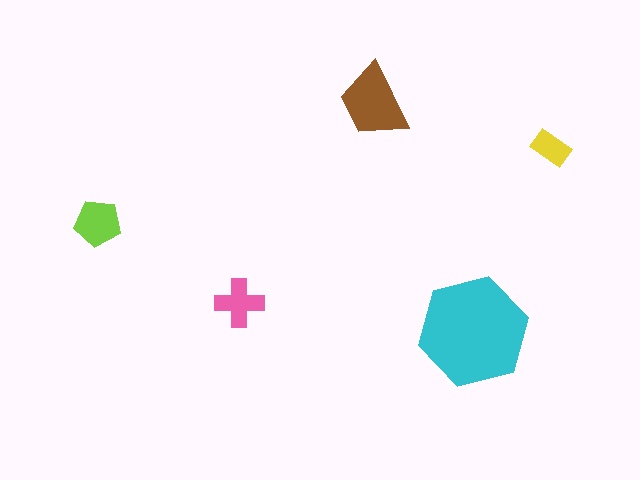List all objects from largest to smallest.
The cyan hexagon, the brown trapezoid, the lime pentagon, the pink cross, the yellow rectangle.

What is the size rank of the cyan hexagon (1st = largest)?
1st.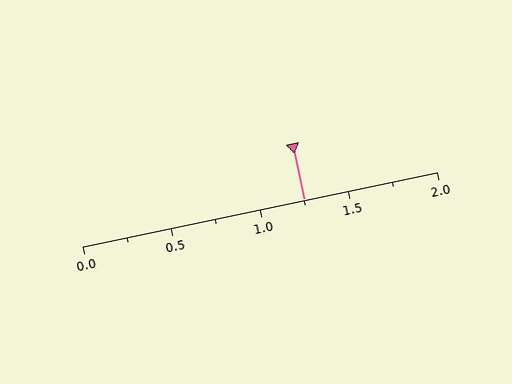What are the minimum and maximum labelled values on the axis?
The axis runs from 0.0 to 2.0.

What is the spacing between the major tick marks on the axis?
The major ticks are spaced 0.5 apart.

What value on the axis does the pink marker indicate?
The marker indicates approximately 1.25.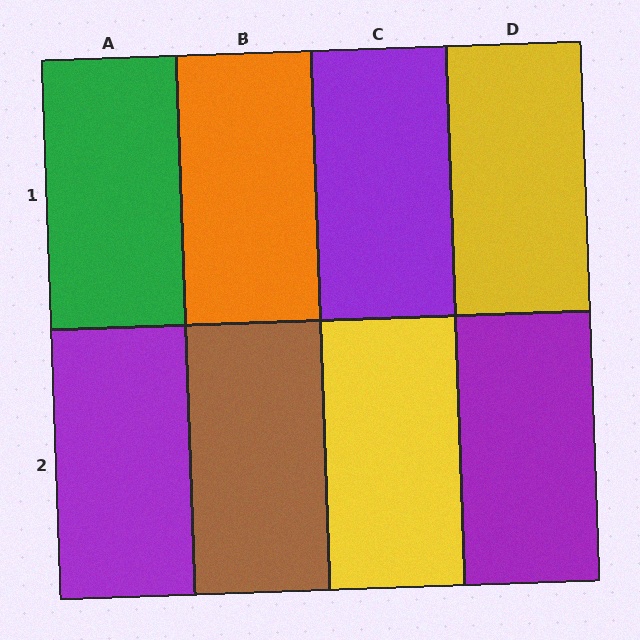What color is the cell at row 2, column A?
Purple.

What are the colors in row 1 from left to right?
Green, orange, purple, yellow.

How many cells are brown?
1 cell is brown.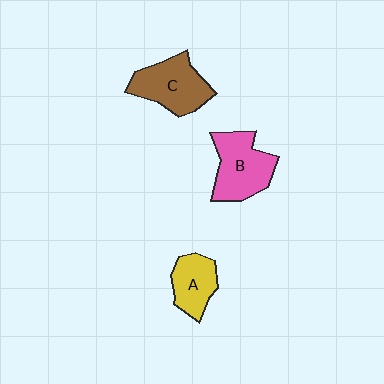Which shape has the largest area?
Shape B (pink).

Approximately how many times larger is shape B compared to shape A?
Approximately 1.5 times.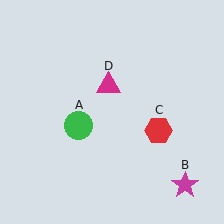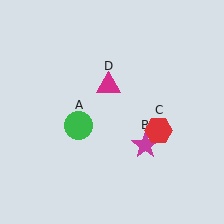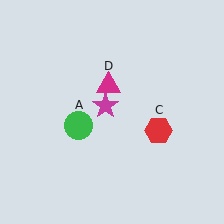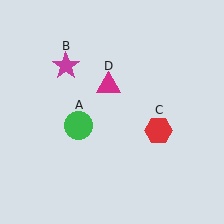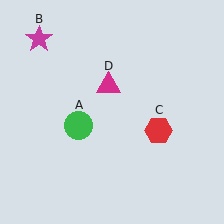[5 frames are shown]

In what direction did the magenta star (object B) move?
The magenta star (object B) moved up and to the left.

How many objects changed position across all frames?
1 object changed position: magenta star (object B).